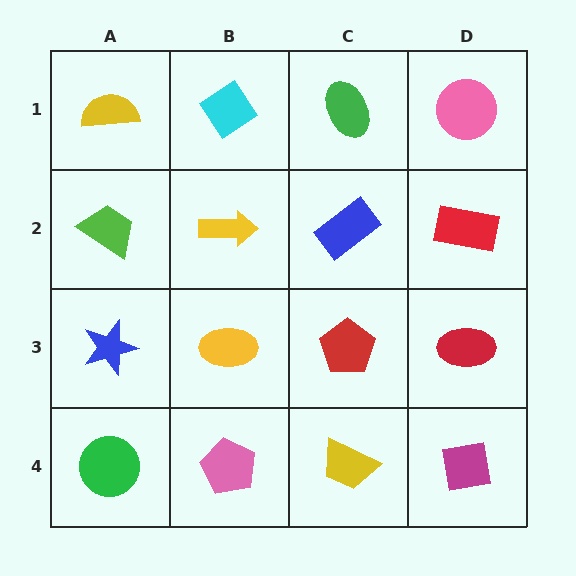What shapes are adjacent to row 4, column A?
A blue star (row 3, column A), a pink pentagon (row 4, column B).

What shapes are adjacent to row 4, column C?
A red pentagon (row 3, column C), a pink pentagon (row 4, column B), a magenta square (row 4, column D).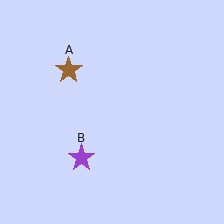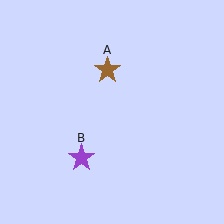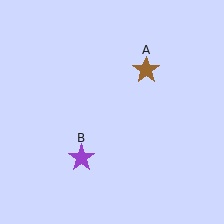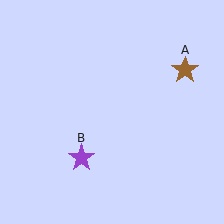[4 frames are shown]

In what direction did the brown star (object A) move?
The brown star (object A) moved right.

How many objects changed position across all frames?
1 object changed position: brown star (object A).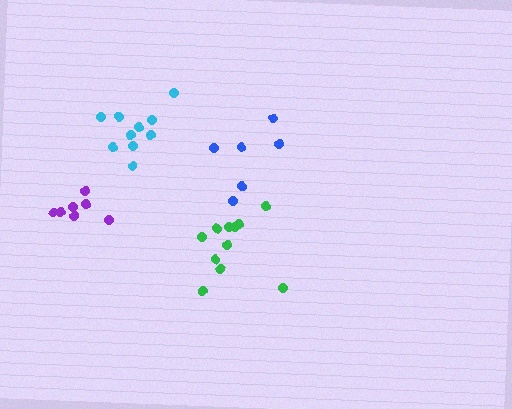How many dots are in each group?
Group 1: 11 dots, Group 2: 6 dots, Group 3: 7 dots, Group 4: 10 dots (34 total).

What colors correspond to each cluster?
The clusters are colored: green, blue, purple, cyan.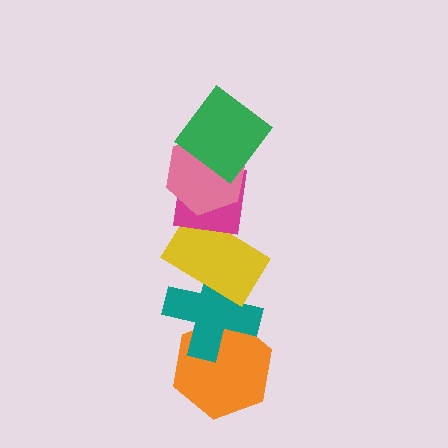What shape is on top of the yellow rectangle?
The magenta square is on top of the yellow rectangle.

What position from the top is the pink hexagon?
The pink hexagon is 2nd from the top.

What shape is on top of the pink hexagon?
The green diamond is on top of the pink hexagon.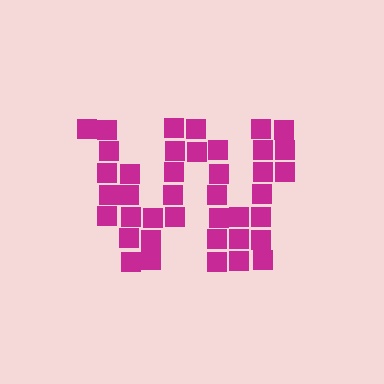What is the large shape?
The large shape is the letter W.